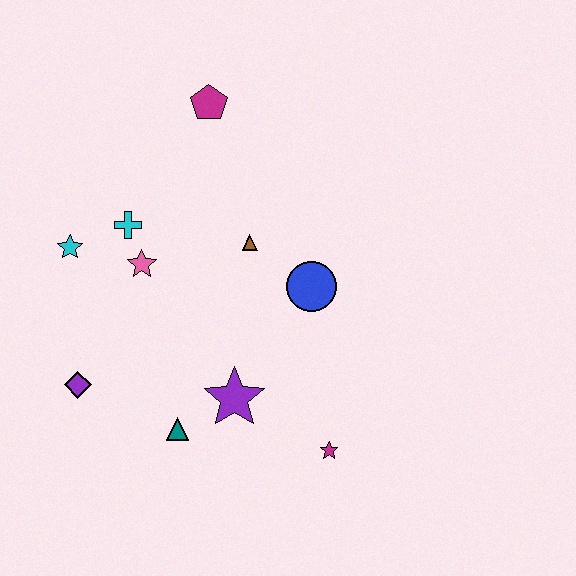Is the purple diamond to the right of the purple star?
No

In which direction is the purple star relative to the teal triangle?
The purple star is to the right of the teal triangle.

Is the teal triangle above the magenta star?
Yes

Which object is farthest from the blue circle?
The purple diamond is farthest from the blue circle.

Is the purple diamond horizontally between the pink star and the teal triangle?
No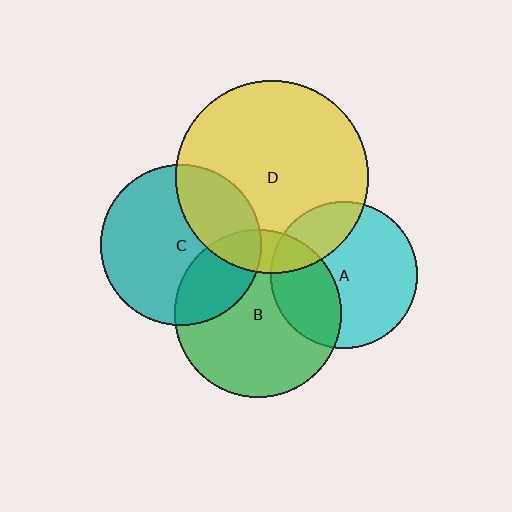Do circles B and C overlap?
Yes.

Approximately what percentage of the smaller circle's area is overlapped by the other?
Approximately 25%.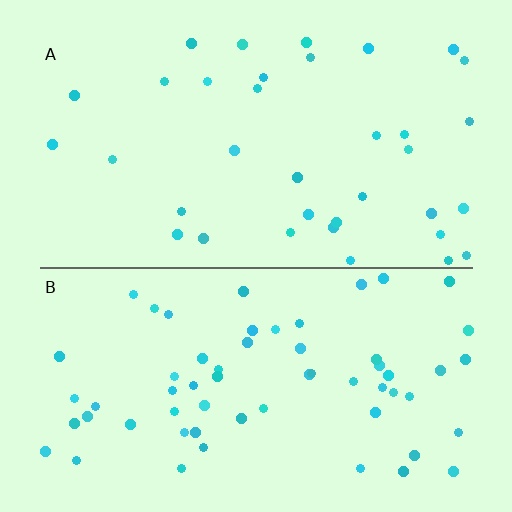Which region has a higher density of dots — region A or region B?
B (the bottom).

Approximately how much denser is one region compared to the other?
Approximately 1.7× — region B over region A.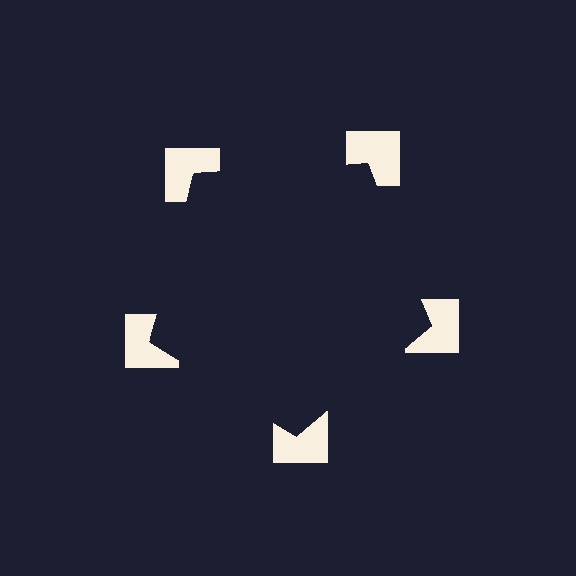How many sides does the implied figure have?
5 sides.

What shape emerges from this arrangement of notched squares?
An illusory pentagon — its edges are inferred from the aligned wedge cuts in the notched squares, not physically drawn.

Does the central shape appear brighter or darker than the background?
It typically appears slightly darker than the background, even though no actual brightness change is drawn.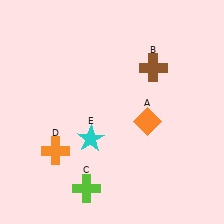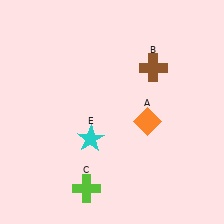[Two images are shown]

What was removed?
The orange cross (D) was removed in Image 2.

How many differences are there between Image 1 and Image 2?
There is 1 difference between the two images.